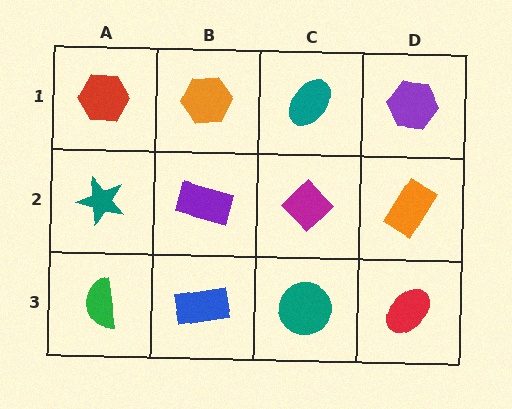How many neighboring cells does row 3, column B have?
3.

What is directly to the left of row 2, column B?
A teal star.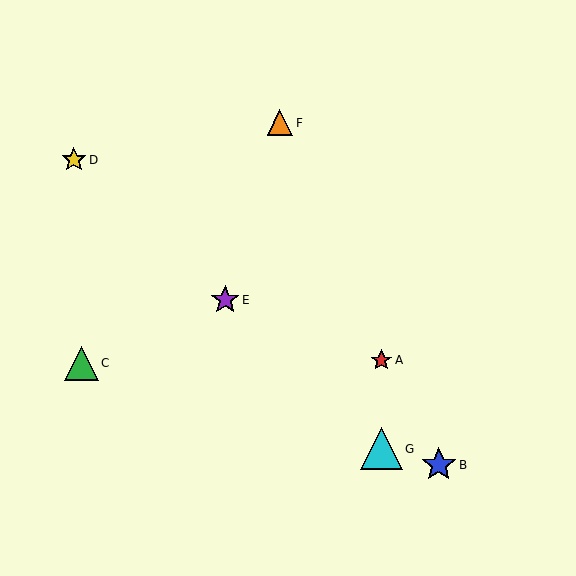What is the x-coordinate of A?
Object A is at x≈381.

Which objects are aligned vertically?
Objects A, G are aligned vertically.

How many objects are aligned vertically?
2 objects (A, G) are aligned vertically.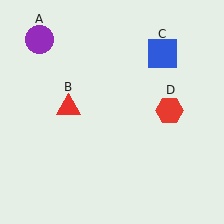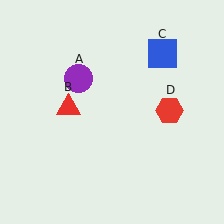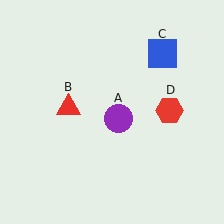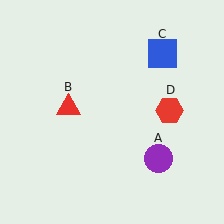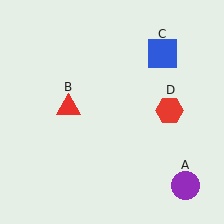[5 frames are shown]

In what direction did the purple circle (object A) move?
The purple circle (object A) moved down and to the right.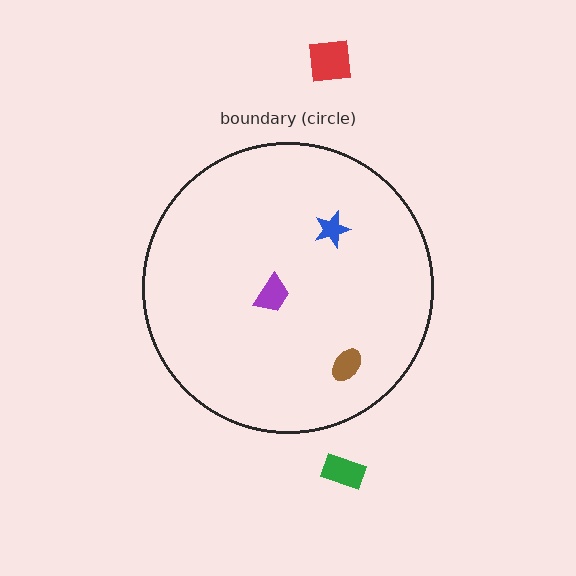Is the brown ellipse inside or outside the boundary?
Inside.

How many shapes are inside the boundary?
3 inside, 2 outside.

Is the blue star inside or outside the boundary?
Inside.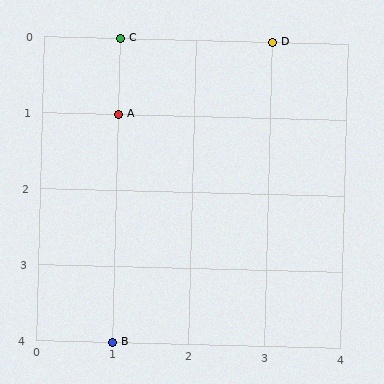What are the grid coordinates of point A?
Point A is at grid coordinates (1, 1).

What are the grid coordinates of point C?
Point C is at grid coordinates (1, 0).